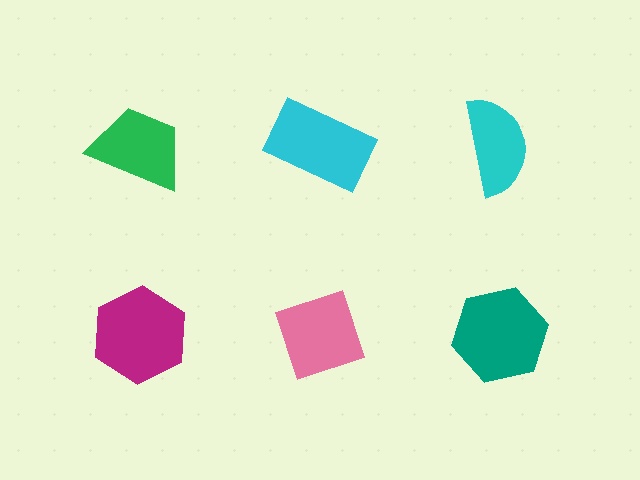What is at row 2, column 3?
A teal hexagon.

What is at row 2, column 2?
A pink diamond.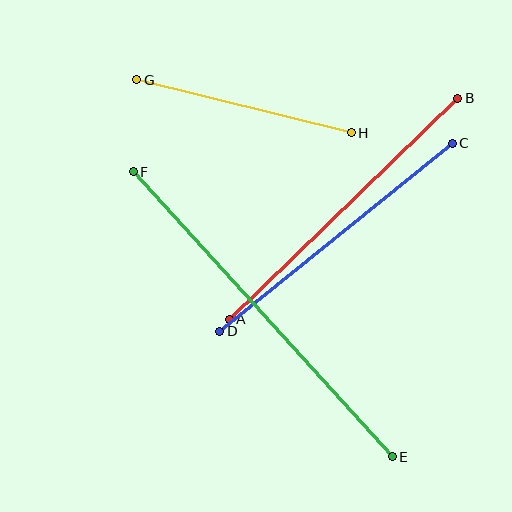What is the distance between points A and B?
The distance is approximately 318 pixels.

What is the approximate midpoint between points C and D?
The midpoint is at approximately (336, 237) pixels.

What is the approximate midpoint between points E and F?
The midpoint is at approximately (263, 314) pixels.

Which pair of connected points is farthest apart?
Points E and F are farthest apart.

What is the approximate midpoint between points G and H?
The midpoint is at approximately (244, 106) pixels.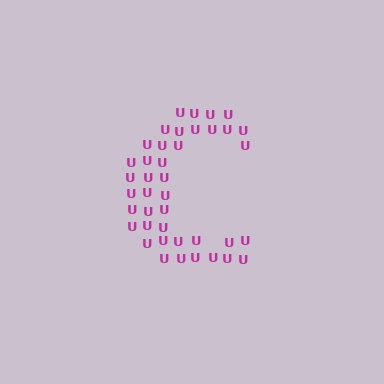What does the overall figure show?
The overall figure shows the letter C.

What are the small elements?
The small elements are letter U's.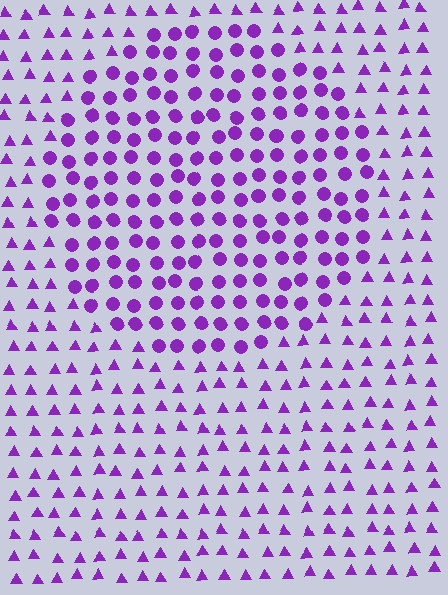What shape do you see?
I see a circle.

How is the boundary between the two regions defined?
The boundary is defined by a change in element shape: circles inside vs. triangles outside. All elements share the same color and spacing.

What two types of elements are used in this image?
The image uses circles inside the circle region and triangles outside it.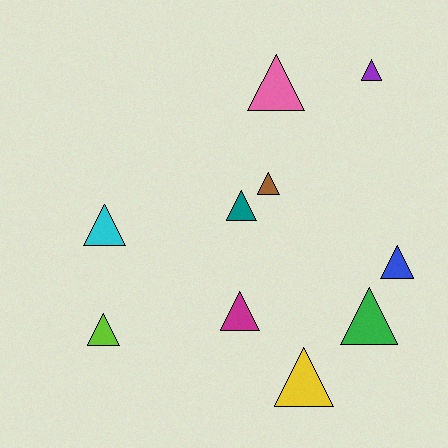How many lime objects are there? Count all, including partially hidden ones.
There is 1 lime object.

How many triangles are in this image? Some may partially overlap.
There are 10 triangles.